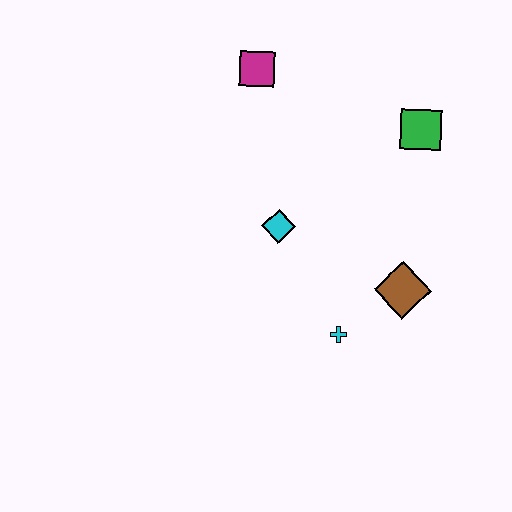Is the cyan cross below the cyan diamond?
Yes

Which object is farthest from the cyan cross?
The magenta square is farthest from the cyan cross.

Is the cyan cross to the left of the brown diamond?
Yes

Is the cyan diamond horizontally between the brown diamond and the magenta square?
Yes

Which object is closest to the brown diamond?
The cyan cross is closest to the brown diamond.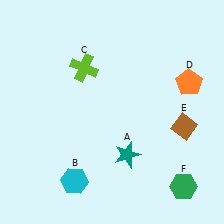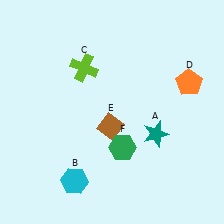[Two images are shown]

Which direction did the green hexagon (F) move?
The green hexagon (F) moved left.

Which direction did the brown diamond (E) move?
The brown diamond (E) moved left.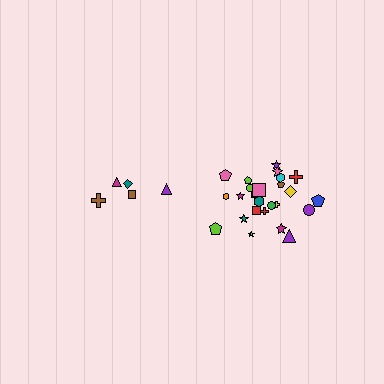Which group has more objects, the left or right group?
The right group.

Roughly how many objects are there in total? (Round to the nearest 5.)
Roughly 30 objects in total.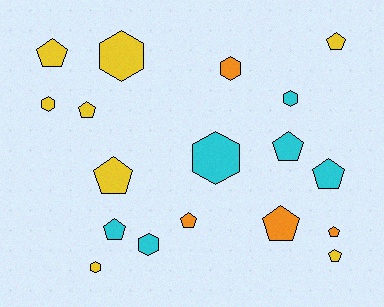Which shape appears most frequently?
Pentagon, with 11 objects.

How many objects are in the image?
There are 18 objects.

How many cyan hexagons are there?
There are 3 cyan hexagons.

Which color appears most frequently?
Yellow, with 8 objects.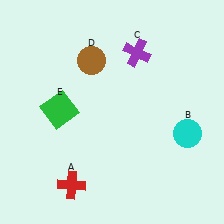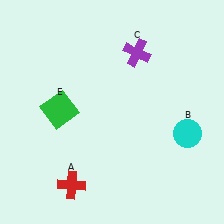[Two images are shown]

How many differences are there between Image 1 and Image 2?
There is 1 difference between the two images.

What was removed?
The brown circle (D) was removed in Image 2.